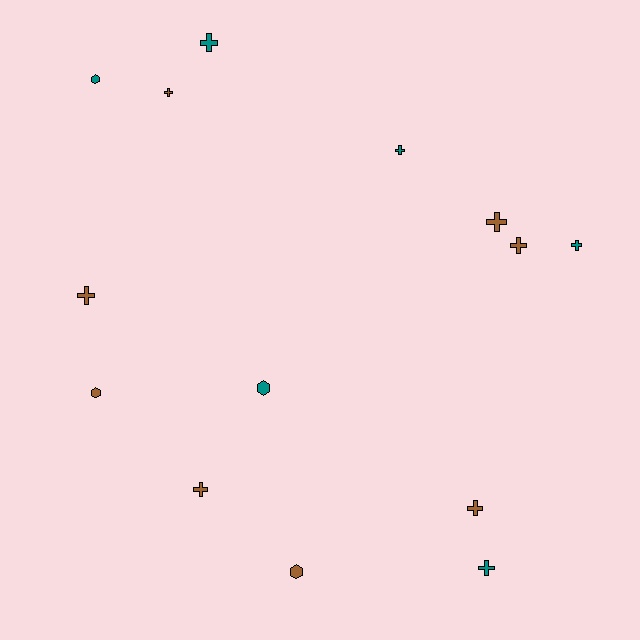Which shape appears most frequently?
Cross, with 10 objects.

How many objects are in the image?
There are 14 objects.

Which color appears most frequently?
Brown, with 8 objects.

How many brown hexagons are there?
There are 2 brown hexagons.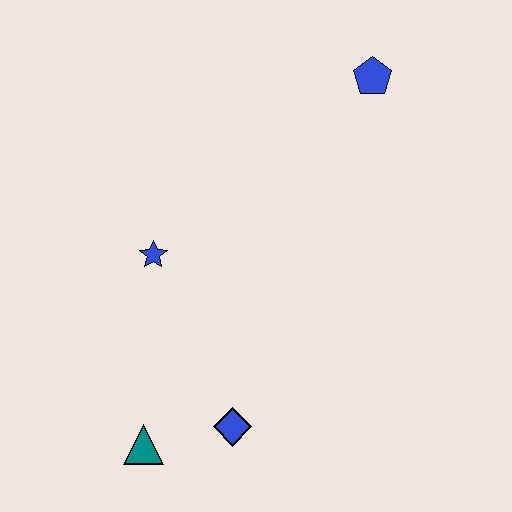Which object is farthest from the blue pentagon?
The teal triangle is farthest from the blue pentagon.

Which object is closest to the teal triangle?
The blue diamond is closest to the teal triangle.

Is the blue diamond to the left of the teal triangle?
No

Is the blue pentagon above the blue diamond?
Yes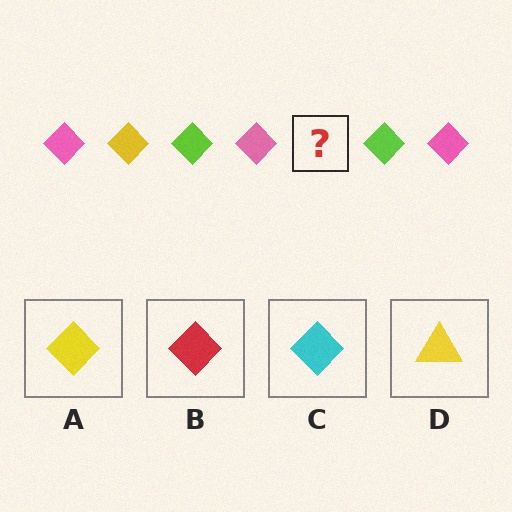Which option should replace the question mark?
Option A.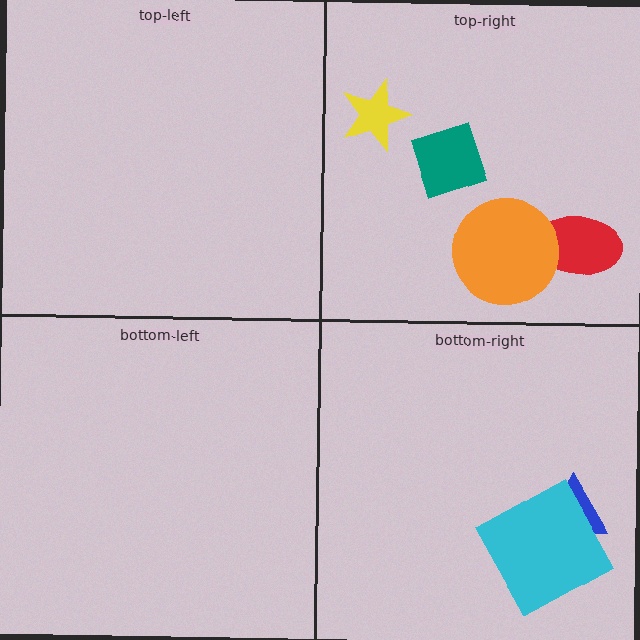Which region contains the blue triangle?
The bottom-right region.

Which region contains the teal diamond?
The top-right region.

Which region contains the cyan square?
The bottom-right region.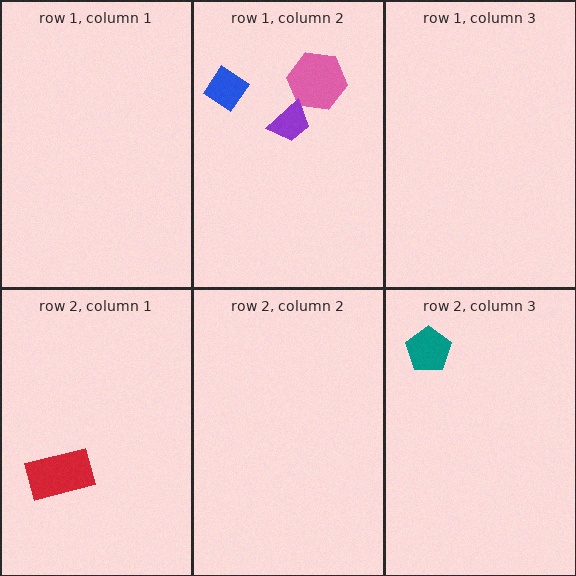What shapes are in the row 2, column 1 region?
The red rectangle.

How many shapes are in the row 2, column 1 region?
1.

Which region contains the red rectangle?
The row 2, column 1 region.